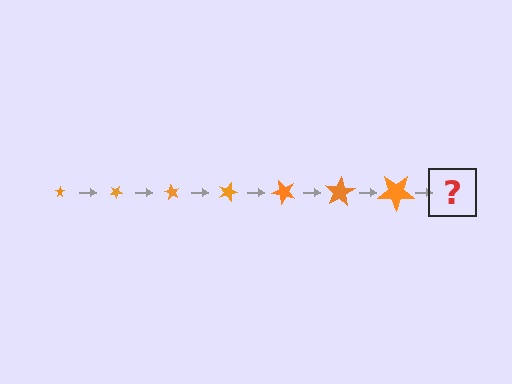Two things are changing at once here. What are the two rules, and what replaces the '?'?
The two rules are that the star grows larger each step and it rotates 30 degrees each step. The '?' should be a star, larger than the previous one and rotated 210 degrees from the start.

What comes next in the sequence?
The next element should be a star, larger than the previous one and rotated 210 degrees from the start.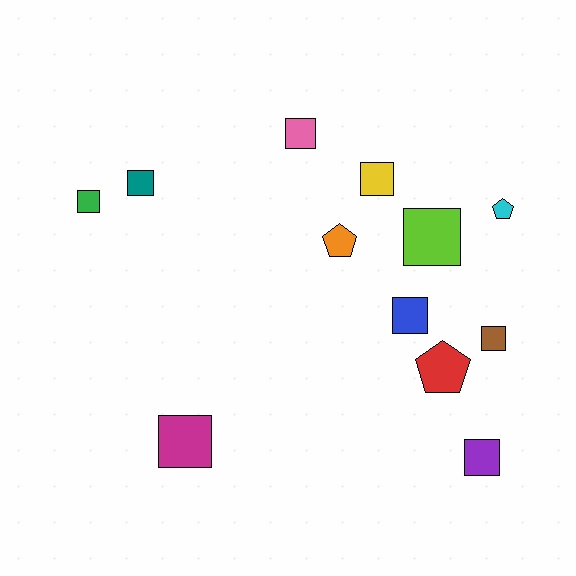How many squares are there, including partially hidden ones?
There are 9 squares.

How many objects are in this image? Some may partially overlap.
There are 12 objects.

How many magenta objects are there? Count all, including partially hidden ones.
There is 1 magenta object.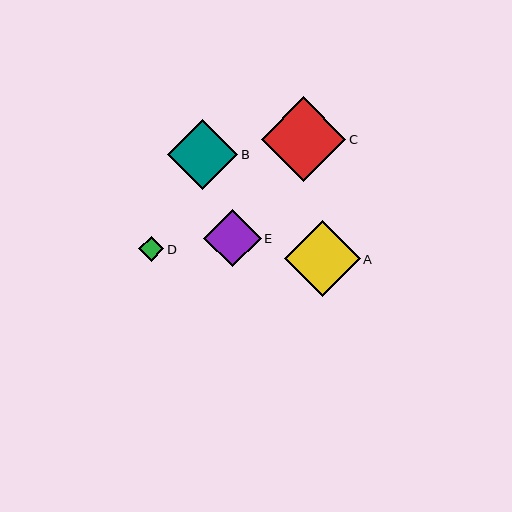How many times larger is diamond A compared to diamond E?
Diamond A is approximately 1.3 times the size of diamond E.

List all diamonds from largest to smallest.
From largest to smallest: C, A, B, E, D.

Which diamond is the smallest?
Diamond D is the smallest with a size of approximately 26 pixels.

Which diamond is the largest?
Diamond C is the largest with a size of approximately 84 pixels.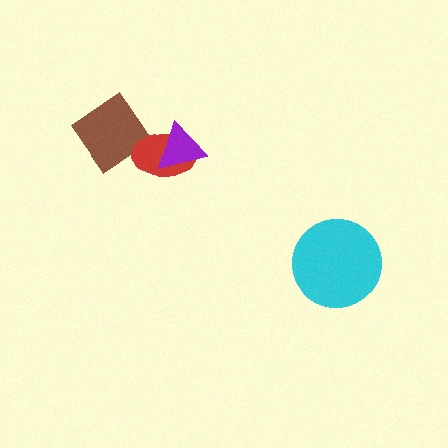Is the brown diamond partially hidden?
Yes, it is partially covered by another shape.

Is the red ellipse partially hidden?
Yes, it is partially covered by another shape.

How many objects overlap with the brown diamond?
1 object overlaps with the brown diamond.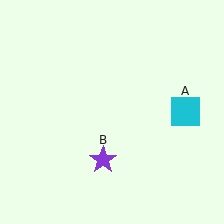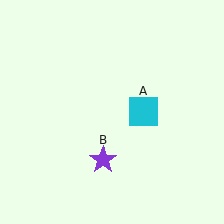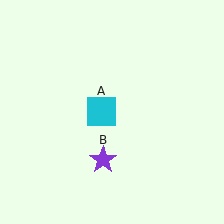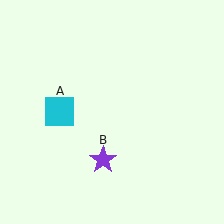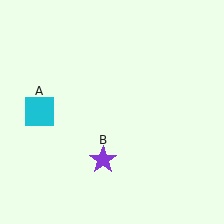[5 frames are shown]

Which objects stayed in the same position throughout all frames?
Purple star (object B) remained stationary.